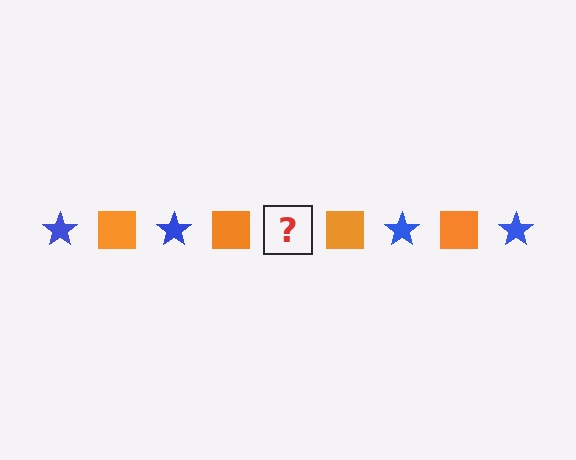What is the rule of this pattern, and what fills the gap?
The rule is that the pattern alternates between blue star and orange square. The gap should be filled with a blue star.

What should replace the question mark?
The question mark should be replaced with a blue star.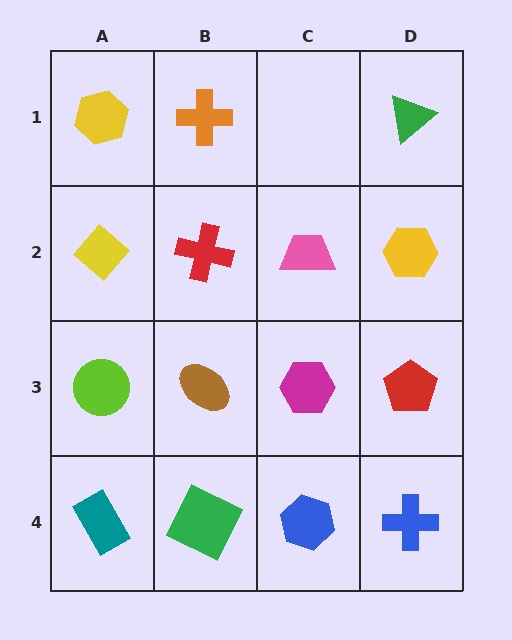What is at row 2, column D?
A yellow hexagon.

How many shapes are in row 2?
4 shapes.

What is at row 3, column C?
A magenta hexagon.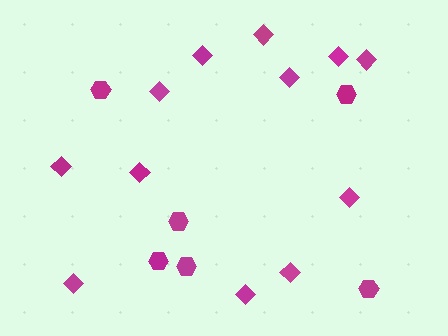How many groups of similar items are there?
There are 2 groups: one group of diamonds (12) and one group of hexagons (6).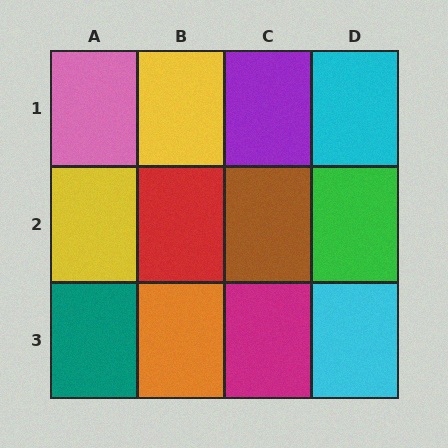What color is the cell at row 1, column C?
Purple.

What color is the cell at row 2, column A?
Yellow.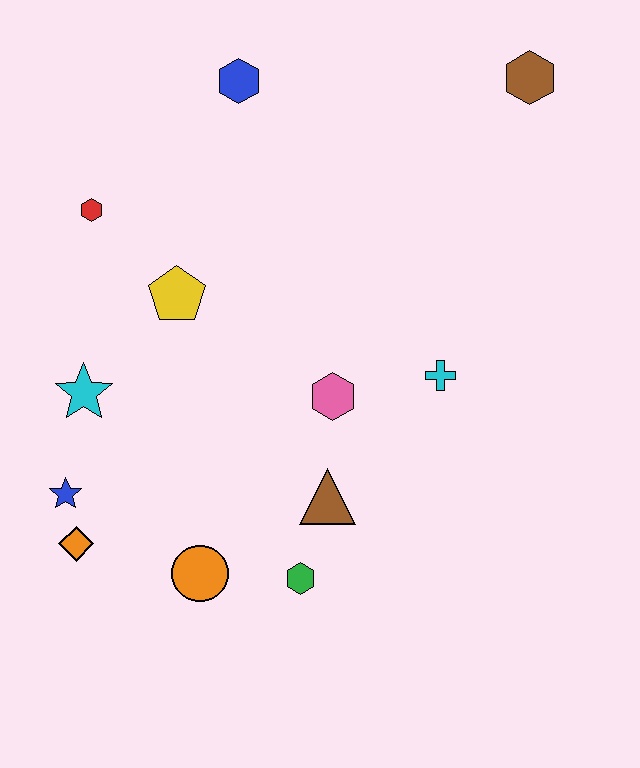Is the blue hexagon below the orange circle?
No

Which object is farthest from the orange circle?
The brown hexagon is farthest from the orange circle.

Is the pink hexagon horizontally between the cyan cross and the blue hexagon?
Yes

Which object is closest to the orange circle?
The green hexagon is closest to the orange circle.